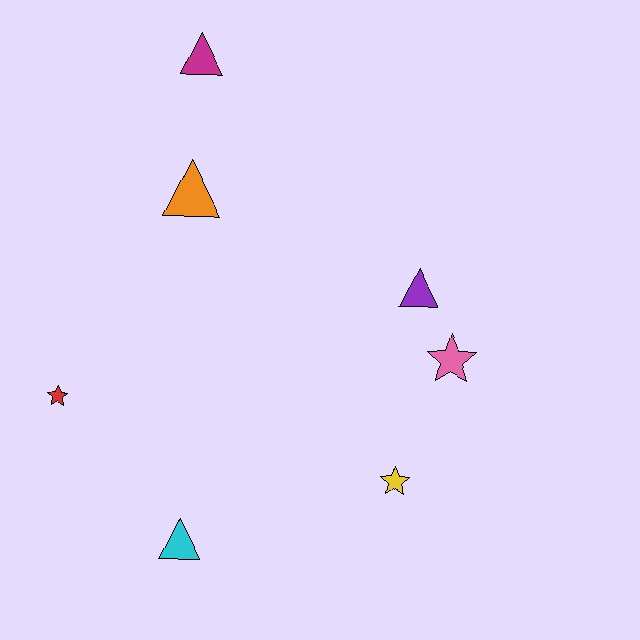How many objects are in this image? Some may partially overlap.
There are 7 objects.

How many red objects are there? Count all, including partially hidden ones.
There is 1 red object.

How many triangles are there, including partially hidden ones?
There are 4 triangles.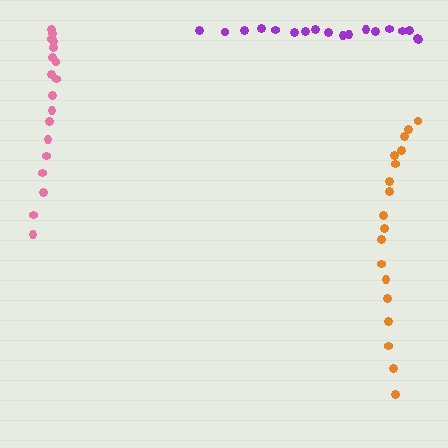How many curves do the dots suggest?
There are 3 distinct paths.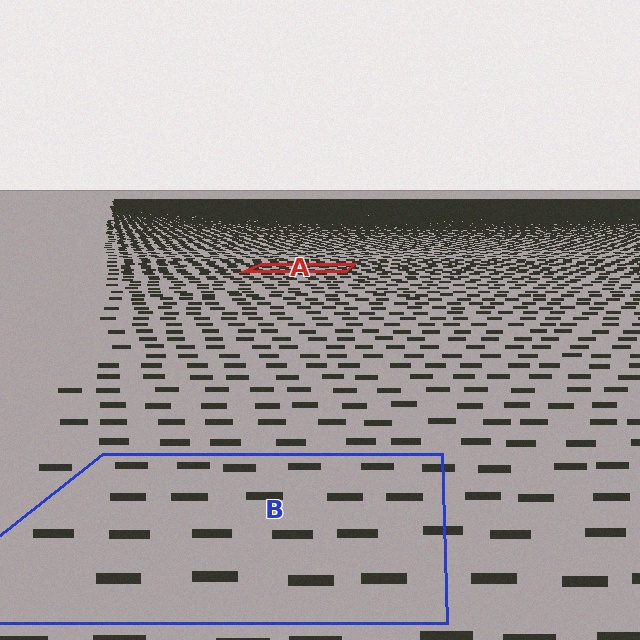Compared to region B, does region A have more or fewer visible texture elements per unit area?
Region A has more texture elements per unit area — they are packed more densely because it is farther away.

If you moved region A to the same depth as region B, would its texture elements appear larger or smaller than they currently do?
They would appear larger. At a closer depth, the same texture elements are projected at a bigger on-screen size.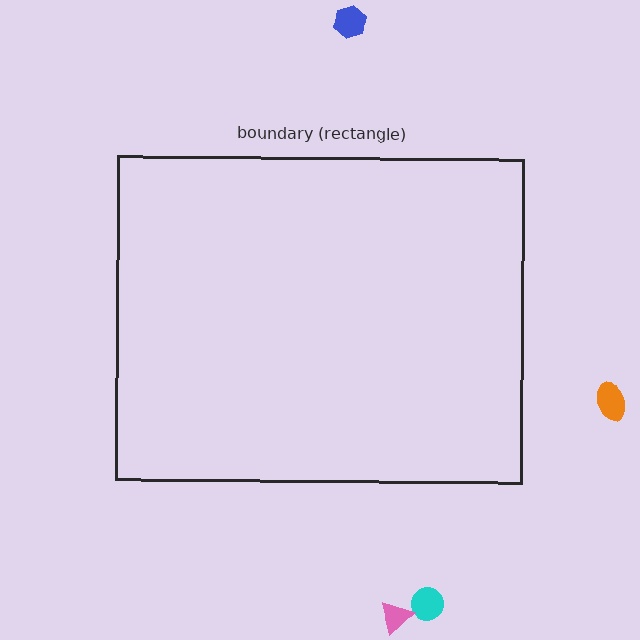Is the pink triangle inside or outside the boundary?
Outside.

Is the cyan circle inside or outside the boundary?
Outside.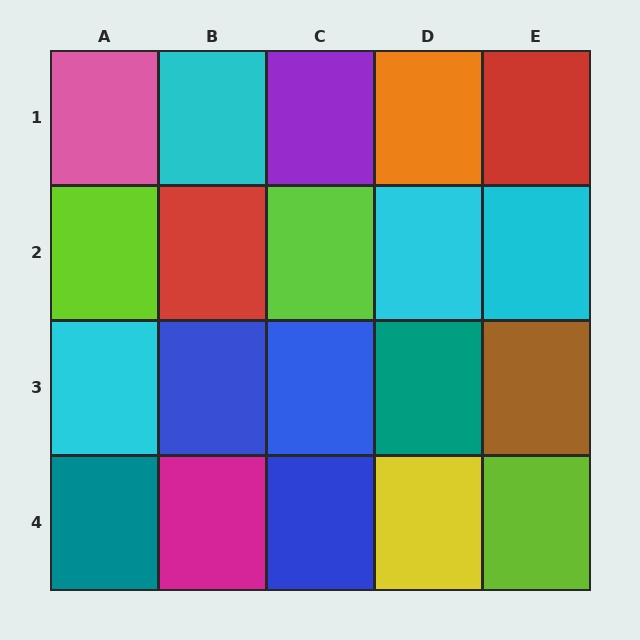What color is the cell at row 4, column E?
Lime.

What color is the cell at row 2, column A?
Lime.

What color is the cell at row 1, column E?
Red.